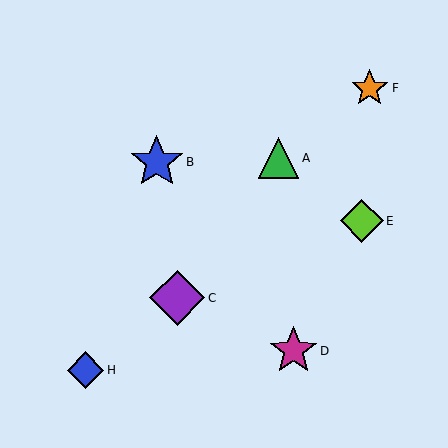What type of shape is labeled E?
Shape E is a lime diamond.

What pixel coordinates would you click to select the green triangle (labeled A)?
Click at (279, 158) to select the green triangle A.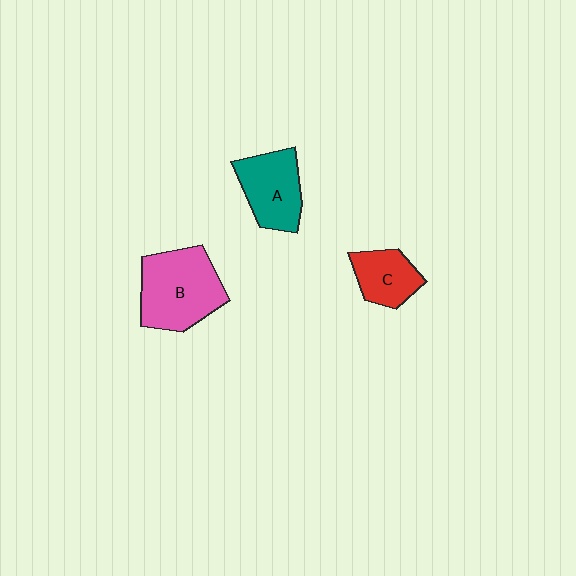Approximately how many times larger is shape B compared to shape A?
Approximately 1.4 times.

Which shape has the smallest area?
Shape C (red).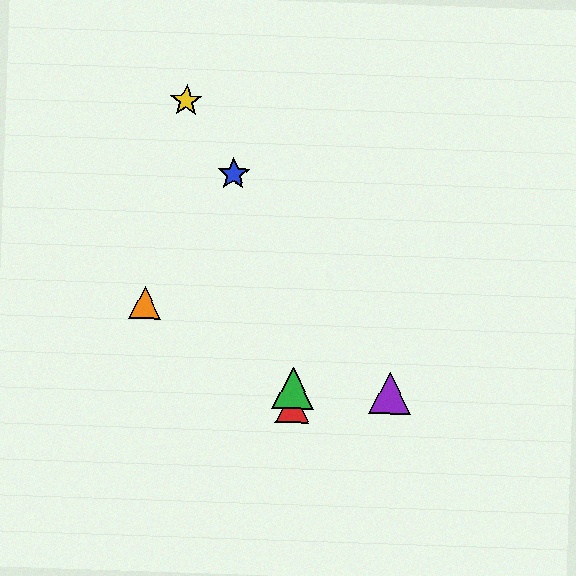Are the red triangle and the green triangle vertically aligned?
Yes, both are at x≈292.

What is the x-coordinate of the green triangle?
The green triangle is at x≈293.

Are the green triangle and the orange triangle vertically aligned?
No, the green triangle is at x≈293 and the orange triangle is at x≈145.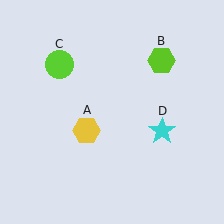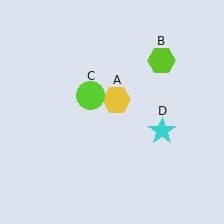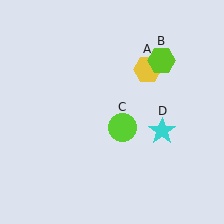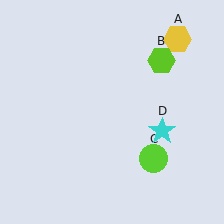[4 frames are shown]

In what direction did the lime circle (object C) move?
The lime circle (object C) moved down and to the right.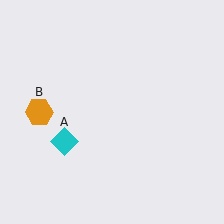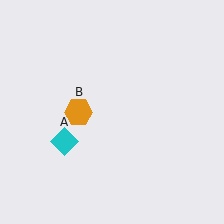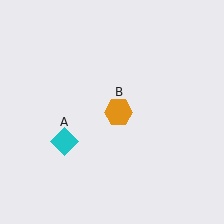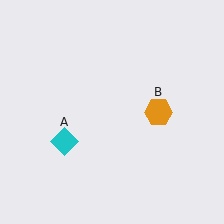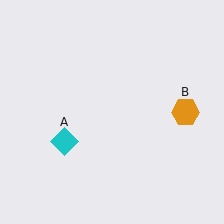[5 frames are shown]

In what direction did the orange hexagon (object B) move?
The orange hexagon (object B) moved right.